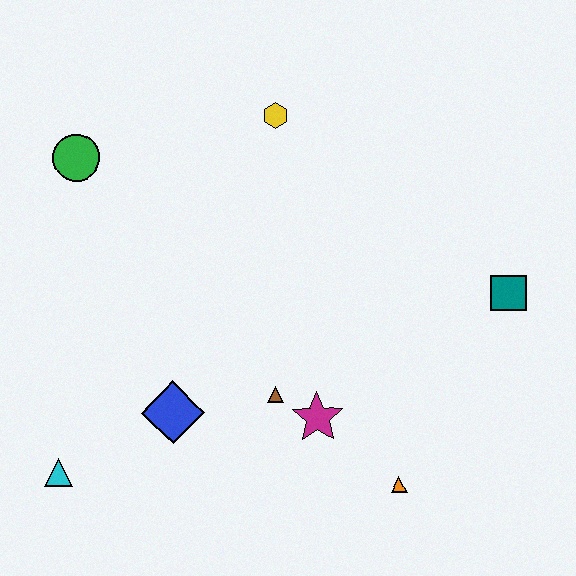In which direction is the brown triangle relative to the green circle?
The brown triangle is below the green circle.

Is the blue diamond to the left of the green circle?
No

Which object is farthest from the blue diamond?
The teal square is farthest from the blue diamond.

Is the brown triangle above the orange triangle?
Yes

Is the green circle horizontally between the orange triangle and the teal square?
No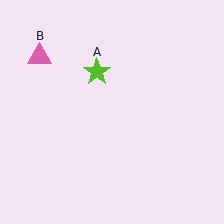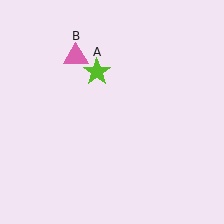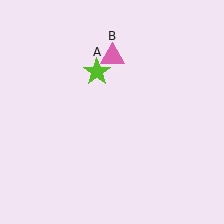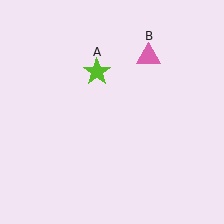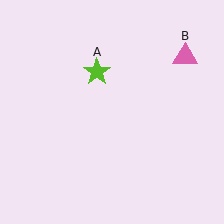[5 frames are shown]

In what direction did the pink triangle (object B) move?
The pink triangle (object B) moved right.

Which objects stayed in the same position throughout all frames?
Lime star (object A) remained stationary.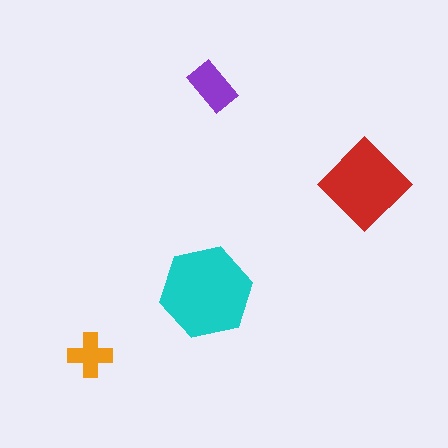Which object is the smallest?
The orange cross.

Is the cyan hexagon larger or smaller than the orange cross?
Larger.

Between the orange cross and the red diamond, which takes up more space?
The red diamond.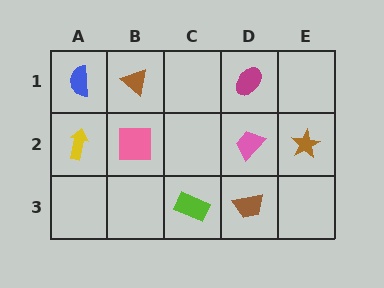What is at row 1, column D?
A magenta ellipse.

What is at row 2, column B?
A pink square.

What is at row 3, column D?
A brown trapezoid.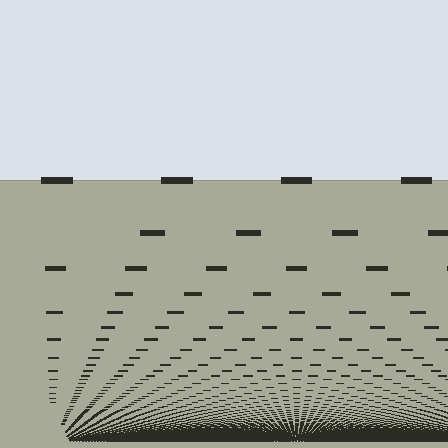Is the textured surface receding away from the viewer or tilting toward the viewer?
The surface appears to tilt toward the viewer. Texture elements get larger and sparser toward the top.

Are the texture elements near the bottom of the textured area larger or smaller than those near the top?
Smaller. The gradient is inverted — elements near the bottom are smaller and denser.